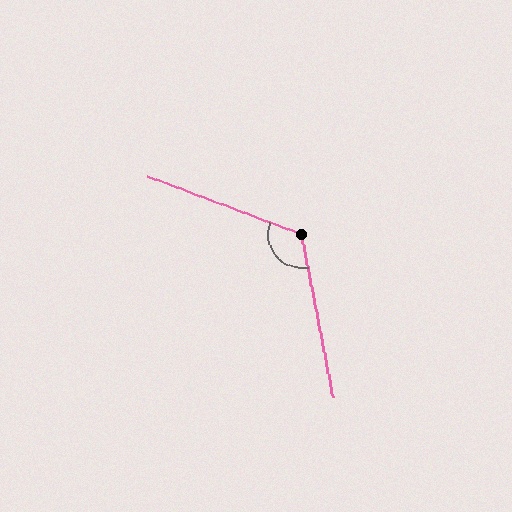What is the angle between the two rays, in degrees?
Approximately 121 degrees.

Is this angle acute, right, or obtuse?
It is obtuse.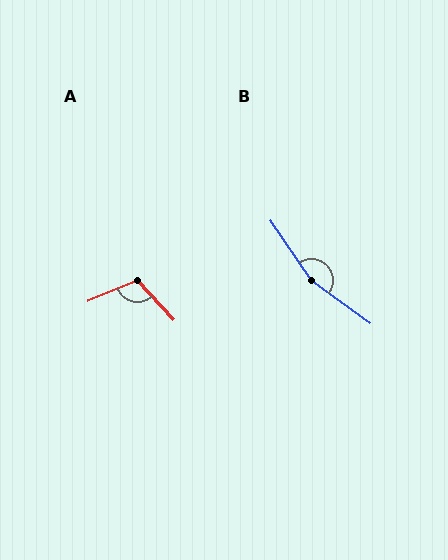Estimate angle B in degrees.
Approximately 161 degrees.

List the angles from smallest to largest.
A (110°), B (161°).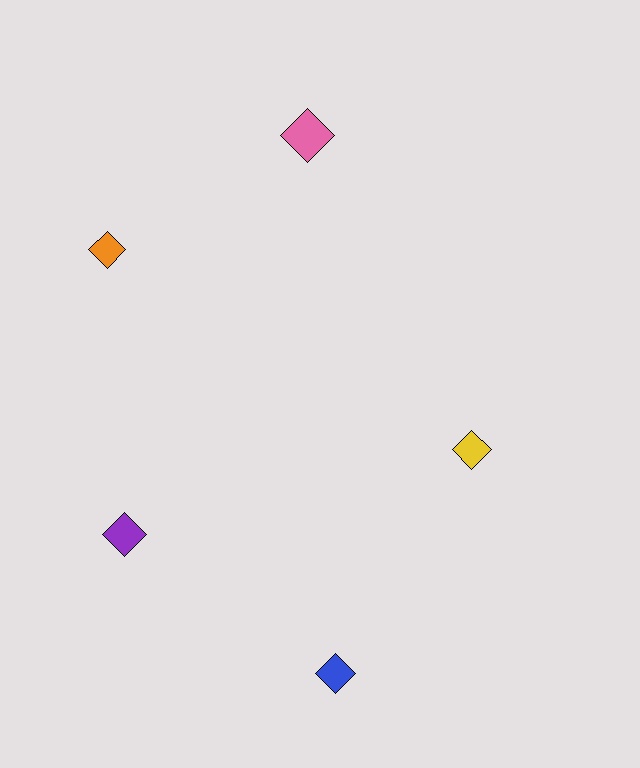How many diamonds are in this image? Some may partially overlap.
There are 5 diamonds.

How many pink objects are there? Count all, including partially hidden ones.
There is 1 pink object.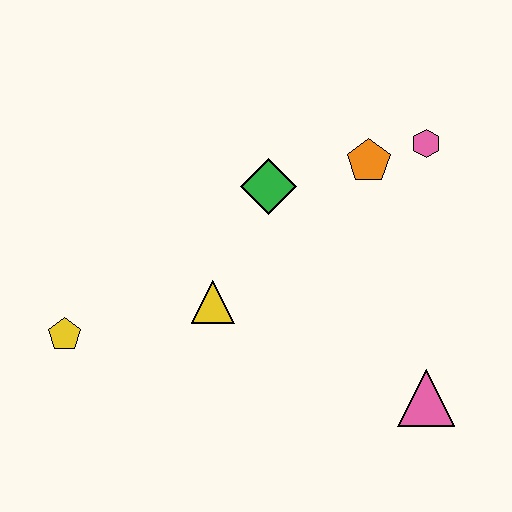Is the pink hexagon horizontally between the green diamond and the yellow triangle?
No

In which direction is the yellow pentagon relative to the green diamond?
The yellow pentagon is to the left of the green diamond.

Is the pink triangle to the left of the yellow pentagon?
No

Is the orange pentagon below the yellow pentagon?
No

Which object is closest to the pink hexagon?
The orange pentagon is closest to the pink hexagon.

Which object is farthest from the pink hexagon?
The yellow pentagon is farthest from the pink hexagon.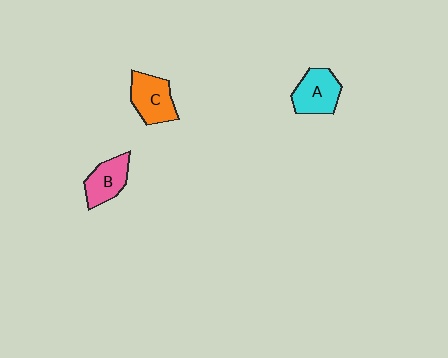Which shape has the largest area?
Shape C (orange).